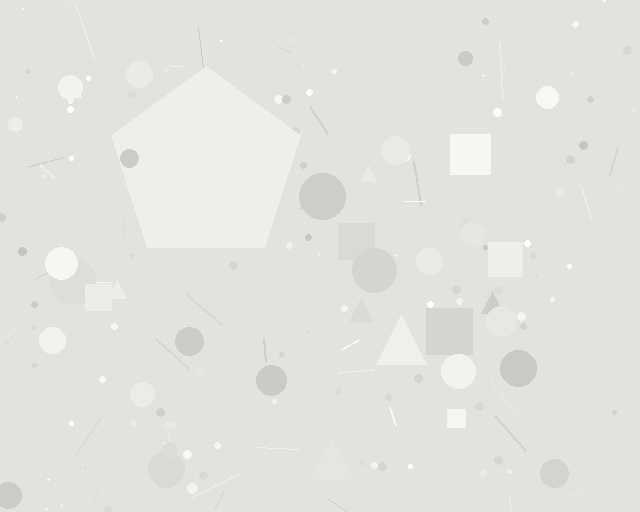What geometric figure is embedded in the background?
A pentagon is embedded in the background.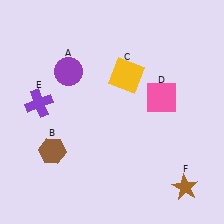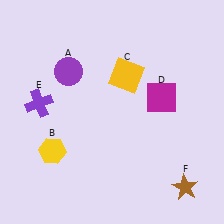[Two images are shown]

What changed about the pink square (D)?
In Image 1, D is pink. In Image 2, it changed to magenta.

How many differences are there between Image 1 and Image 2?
There are 2 differences between the two images.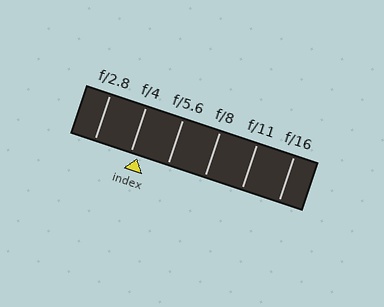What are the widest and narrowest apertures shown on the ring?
The widest aperture shown is f/2.8 and the narrowest is f/16.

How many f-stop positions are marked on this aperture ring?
There are 6 f-stop positions marked.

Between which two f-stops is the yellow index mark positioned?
The index mark is between f/4 and f/5.6.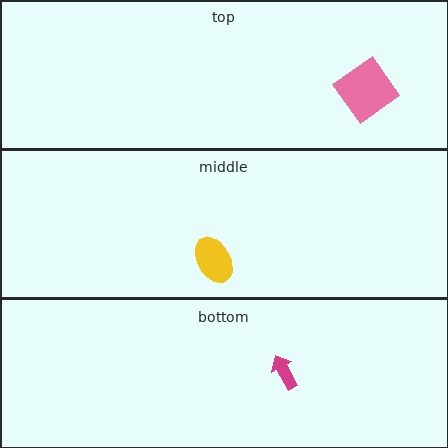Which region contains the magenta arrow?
The bottom region.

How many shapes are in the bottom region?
1.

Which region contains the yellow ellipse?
The middle region.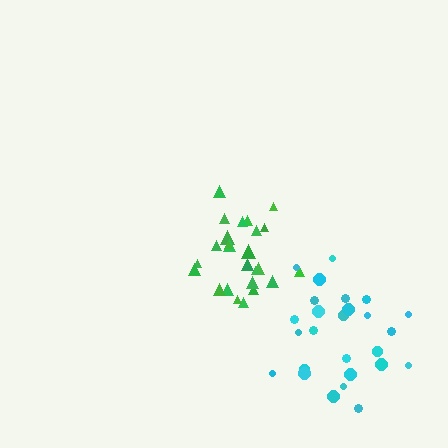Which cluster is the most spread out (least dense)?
Cyan.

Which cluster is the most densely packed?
Green.